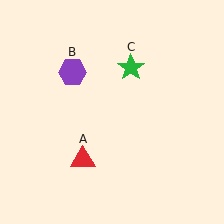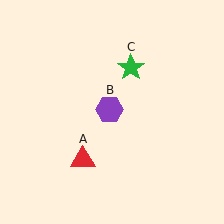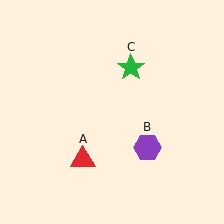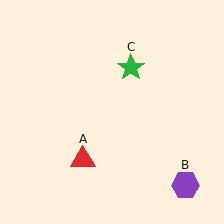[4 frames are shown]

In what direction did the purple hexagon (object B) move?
The purple hexagon (object B) moved down and to the right.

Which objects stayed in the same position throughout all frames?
Red triangle (object A) and green star (object C) remained stationary.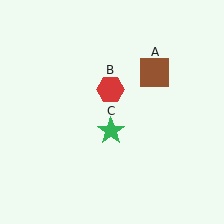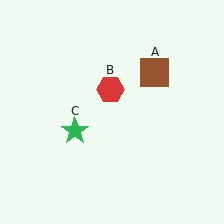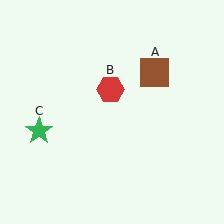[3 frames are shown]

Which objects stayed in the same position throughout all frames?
Brown square (object A) and red hexagon (object B) remained stationary.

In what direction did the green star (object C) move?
The green star (object C) moved left.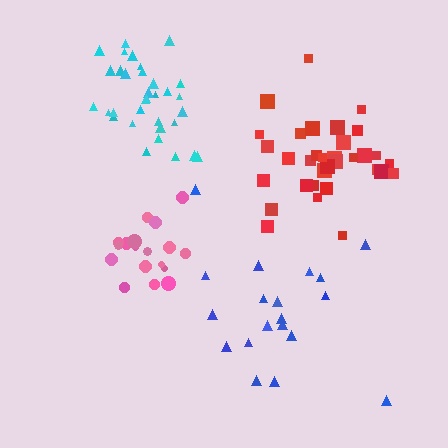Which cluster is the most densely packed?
Cyan.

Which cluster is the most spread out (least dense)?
Blue.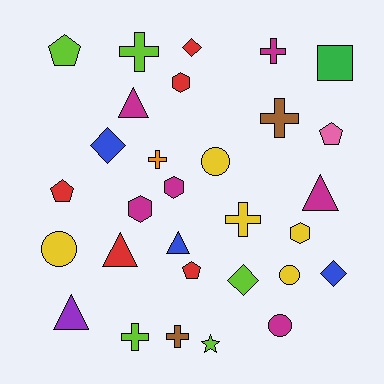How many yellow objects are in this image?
There are 5 yellow objects.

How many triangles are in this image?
There are 5 triangles.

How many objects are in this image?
There are 30 objects.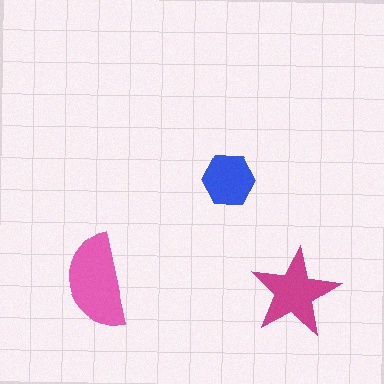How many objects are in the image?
There are 3 objects in the image.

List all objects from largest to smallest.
The pink semicircle, the magenta star, the blue hexagon.